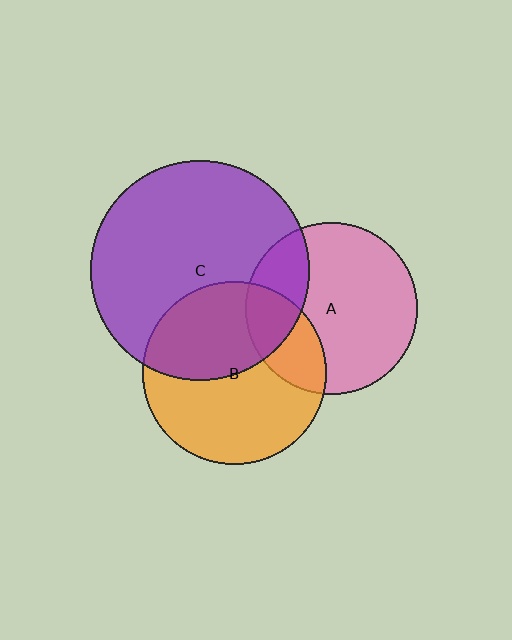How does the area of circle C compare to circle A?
Approximately 1.6 times.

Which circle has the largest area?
Circle C (purple).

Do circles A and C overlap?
Yes.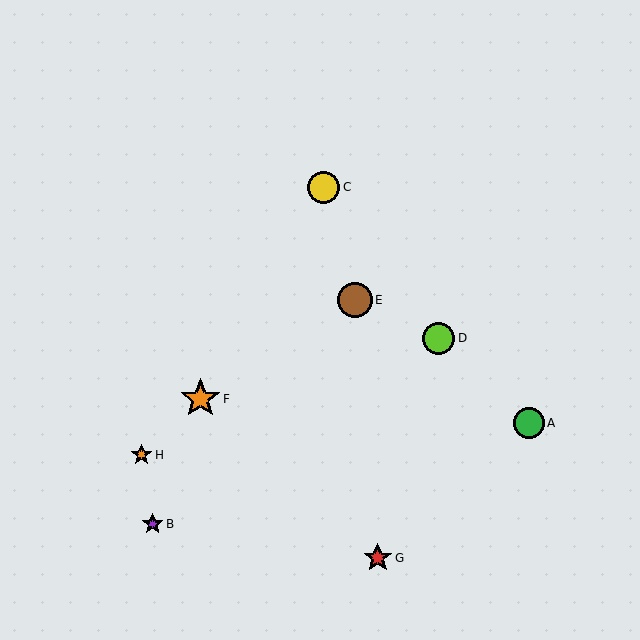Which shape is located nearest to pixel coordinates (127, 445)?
The orange star (labeled H) at (142, 455) is nearest to that location.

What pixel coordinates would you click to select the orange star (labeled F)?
Click at (200, 399) to select the orange star F.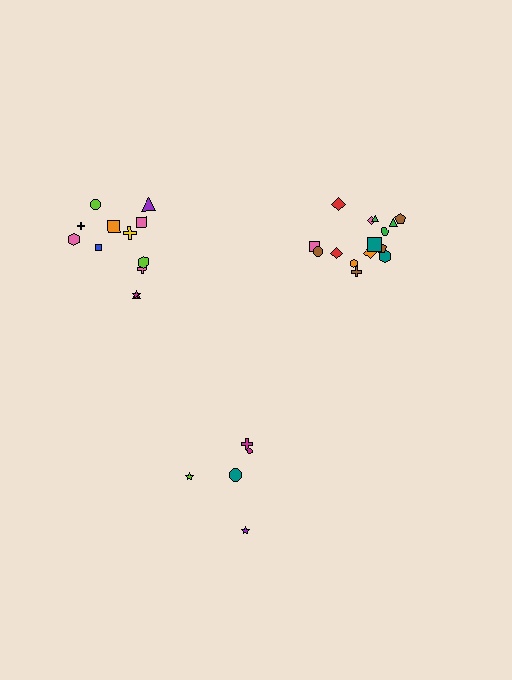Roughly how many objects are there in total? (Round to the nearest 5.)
Roughly 30 objects in total.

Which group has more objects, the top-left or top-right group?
The top-right group.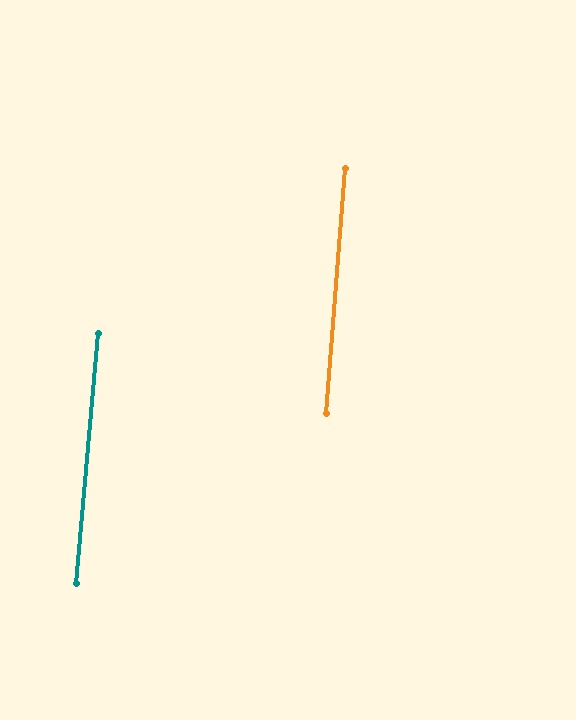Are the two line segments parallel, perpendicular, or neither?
Parallel — their directions differ by only 0.7°.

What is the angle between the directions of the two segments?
Approximately 1 degree.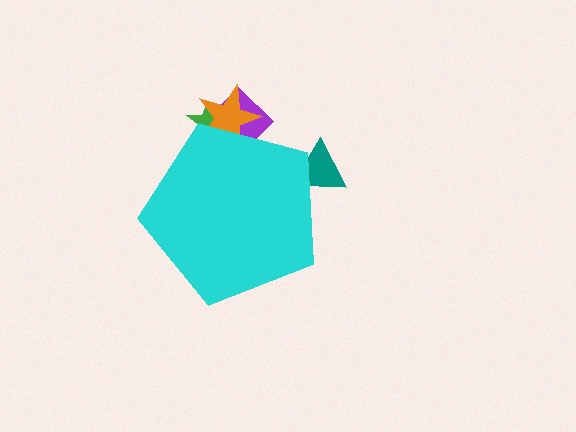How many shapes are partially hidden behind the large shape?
4 shapes are partially hidden.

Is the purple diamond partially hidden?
Yes, the purple diamond is partially hidden behind the cyan pentagon.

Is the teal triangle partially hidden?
Yes, the teal triangle is partially hidden behind the cyan pentagon.